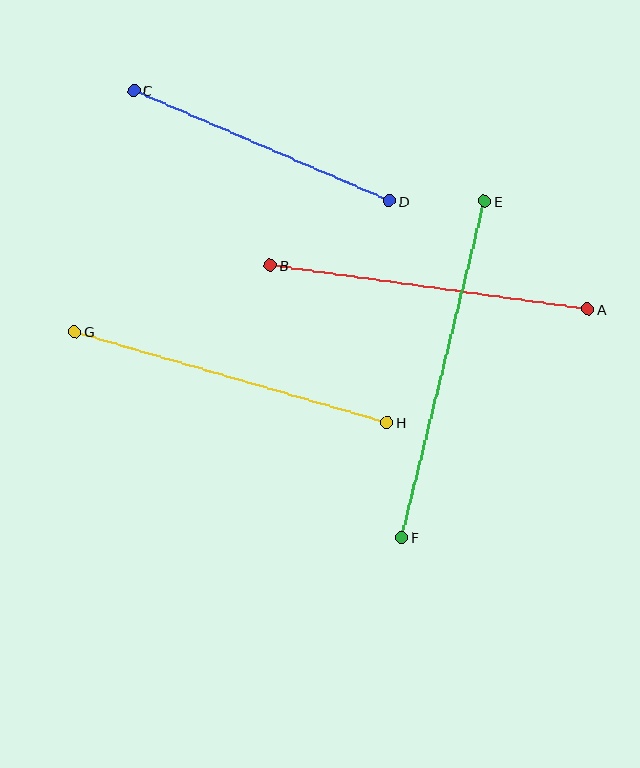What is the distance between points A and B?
The distance is approximately 320 pixels.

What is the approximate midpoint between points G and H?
The midpoint is at approximately (231, 377) pixels.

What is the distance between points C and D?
The distance is approximately 278 pixels.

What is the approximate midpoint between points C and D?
The midpoint is at approximately (262, 145) pixels.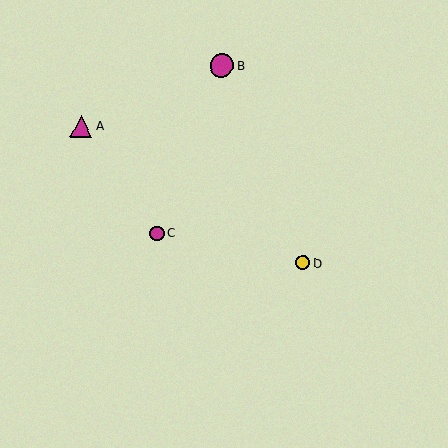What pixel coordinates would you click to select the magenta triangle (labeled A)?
Click at (81, 126) to select the magenta triangle A.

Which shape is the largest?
The magenta circle (labeled B) is the largest.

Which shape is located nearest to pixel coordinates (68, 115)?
The magenta triangle (labeled A) at (81, 126) is nearest to that location.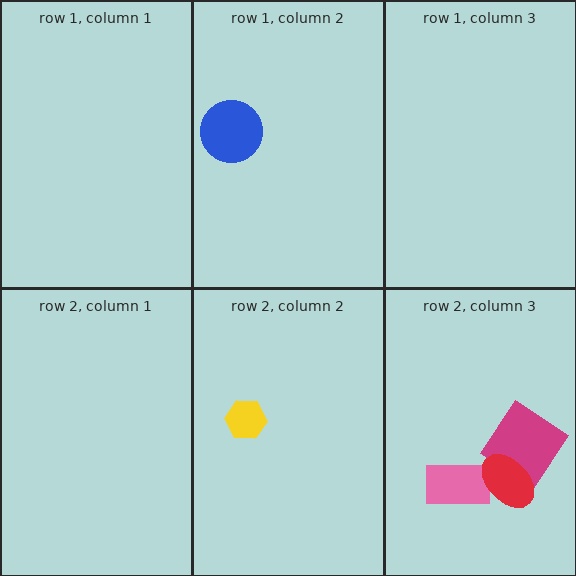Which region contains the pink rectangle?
The row 2, column 3 region.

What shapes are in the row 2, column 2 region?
The yellow hexagon.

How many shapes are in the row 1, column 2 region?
1.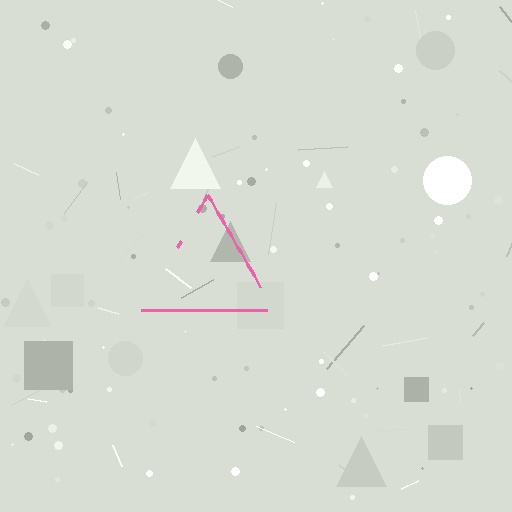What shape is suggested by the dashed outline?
The dashed outline suggests a triangle.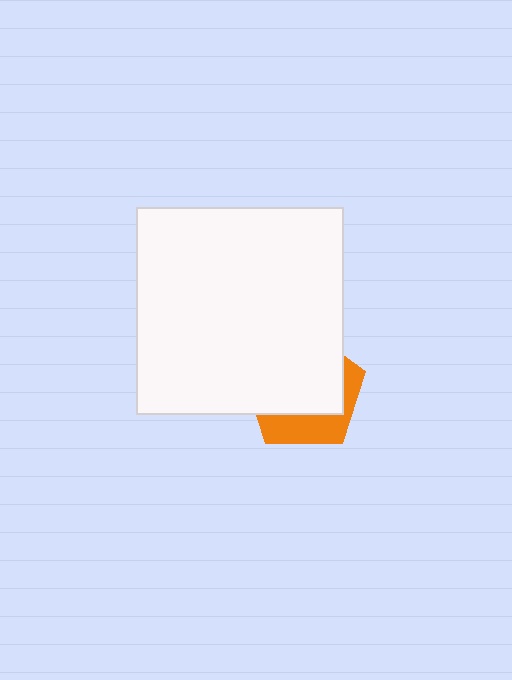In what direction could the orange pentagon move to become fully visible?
The orange pentagon could move toward the lower-right. That would shift it out from behind the white square entirely.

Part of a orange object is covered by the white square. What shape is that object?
It is a pentagon.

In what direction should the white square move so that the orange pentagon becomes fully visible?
The white square should move toward the upper-left. That is the shortest direction to clear the overlap and leave the orange pentagon fully visible.